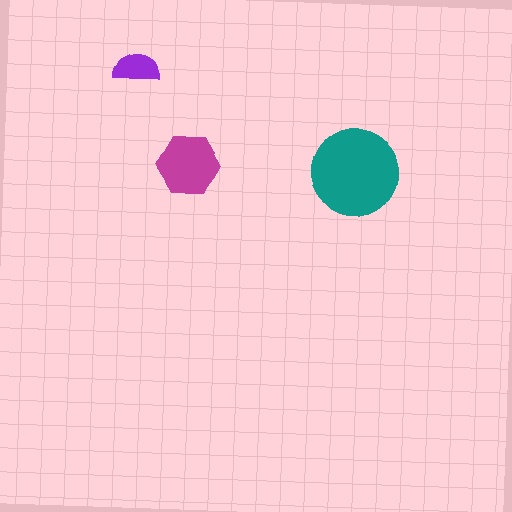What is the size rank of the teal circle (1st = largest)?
1st.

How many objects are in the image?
There are 3 objects in the image.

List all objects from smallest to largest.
The purple semicircle, the magenta hexagon, the teal circle.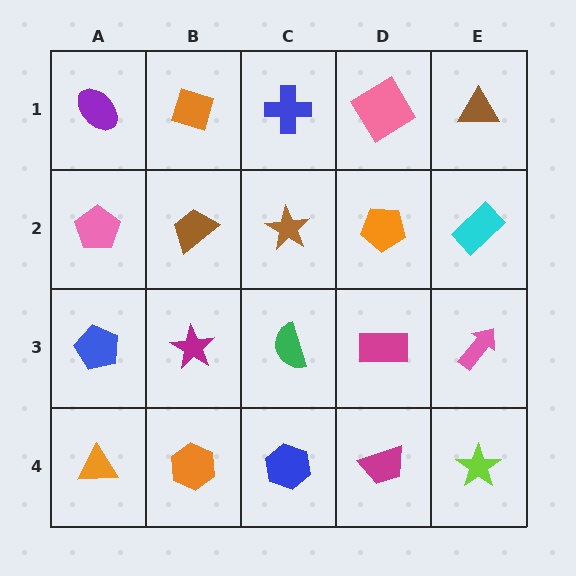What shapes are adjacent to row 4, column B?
A magenta star (row 3, column B), an orange triangle (row 4, column A), a blue hexagon (row 4, column C).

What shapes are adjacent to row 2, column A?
A purple ellipse (row 1, column A), a blue pentagon (row 3, column A), a brown trapezoid (row 2, column B).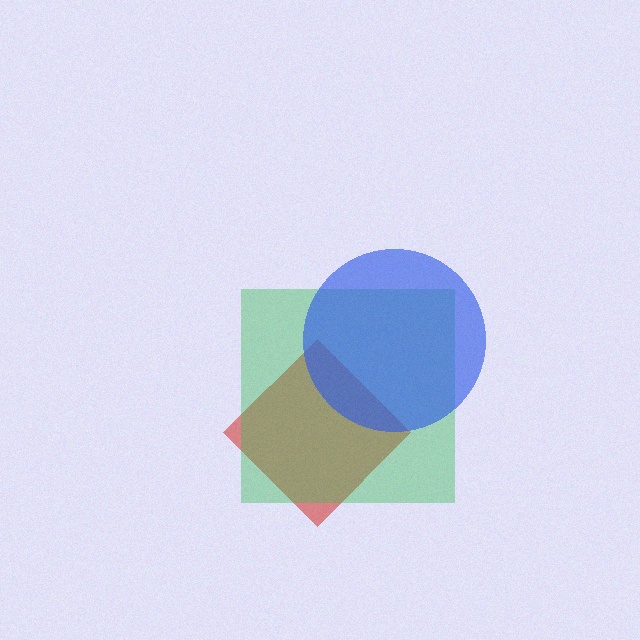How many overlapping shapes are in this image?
There are 3 overlapping shapes in the image.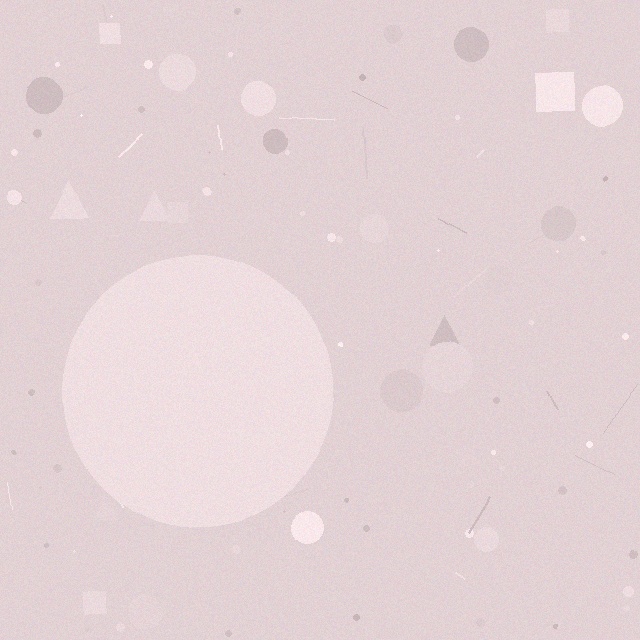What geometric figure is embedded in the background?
A circle is embedded in the background.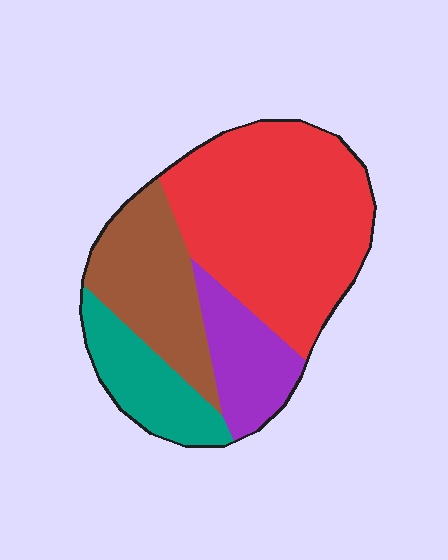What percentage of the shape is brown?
Brown covers about 20% of the shape.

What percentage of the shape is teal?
Teal covers about 15% of the shape.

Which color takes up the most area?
Red, at roughly 50%.